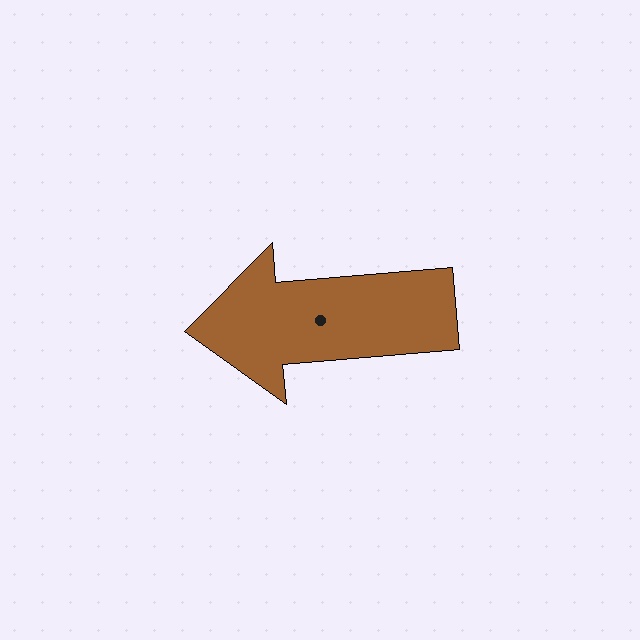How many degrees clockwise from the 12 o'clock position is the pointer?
Approximately 265 degrees.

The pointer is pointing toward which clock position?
Roughly 9 o'clock.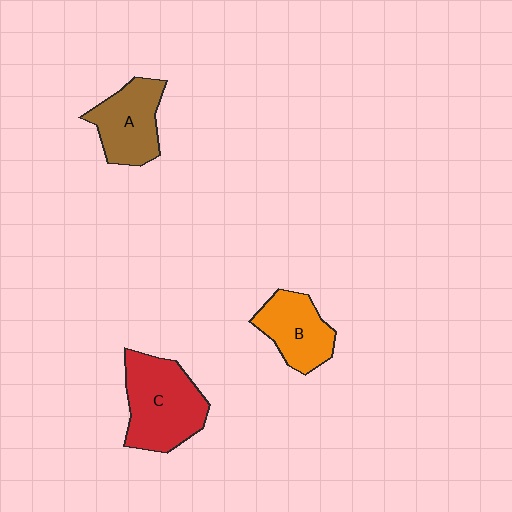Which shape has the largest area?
Shape C (red).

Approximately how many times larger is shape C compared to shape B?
Approximately 1.5 times.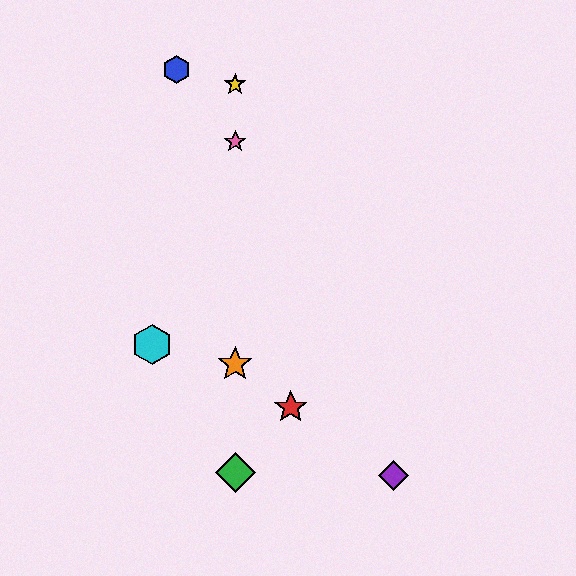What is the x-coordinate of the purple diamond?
The purple diamond is at x≈393.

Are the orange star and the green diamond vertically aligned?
Yes, both are at x≈235.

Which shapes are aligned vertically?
The green diamond, the yellow star, the orange star, the pink star are aligned vertically.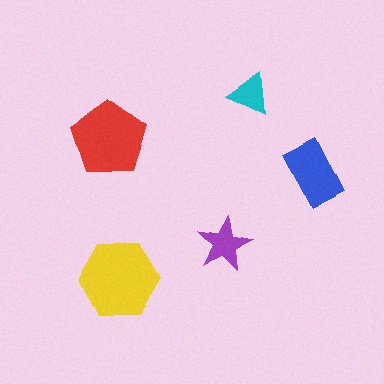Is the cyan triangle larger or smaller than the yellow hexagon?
Smaller.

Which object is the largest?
The yellow hexagon.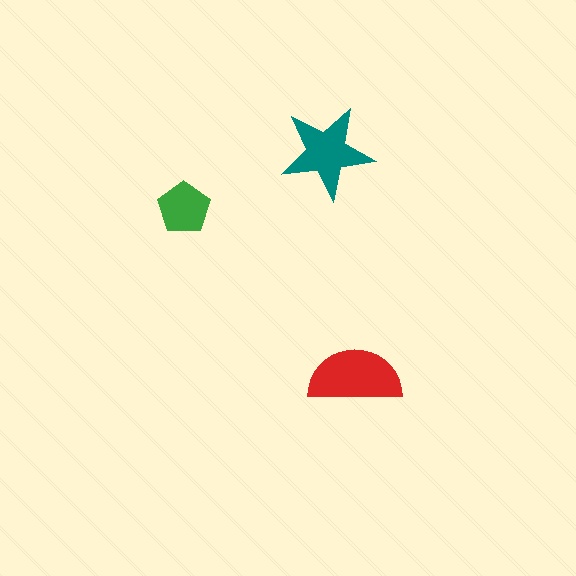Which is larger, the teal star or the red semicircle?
The red semicircle.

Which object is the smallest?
The green pentagon.